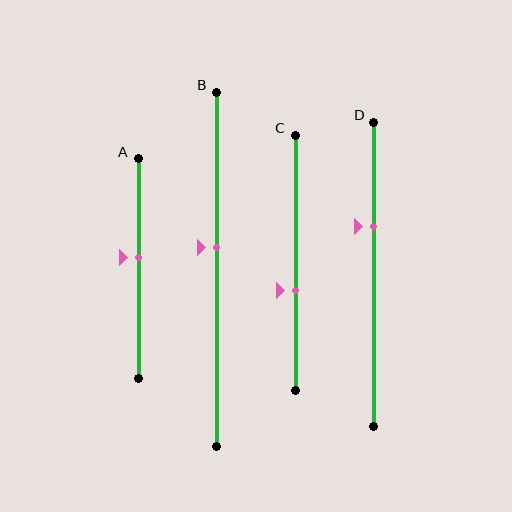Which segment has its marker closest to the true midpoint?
Segment A has its marker closest to the true midpoint.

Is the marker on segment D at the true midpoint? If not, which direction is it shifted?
No, the marker on segment D is shifted upward by about 16% of the segment length.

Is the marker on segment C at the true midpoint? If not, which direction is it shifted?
No, the marker on segment C is shifted downward by about 11% of the segment length.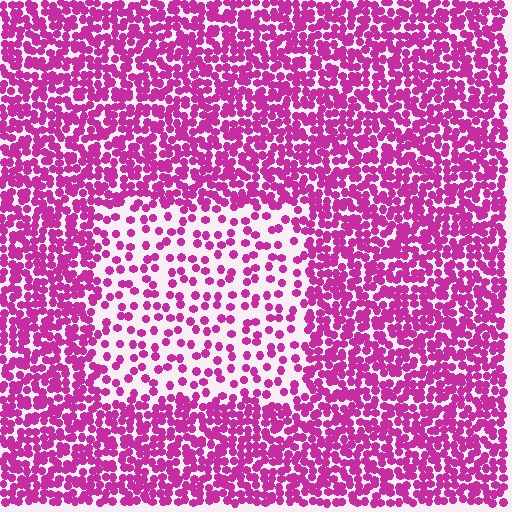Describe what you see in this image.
The image contains small magenta elements arranged at two different densities. A rectangle-shaped region is visible where the elements are less densely packed than the surrounding area.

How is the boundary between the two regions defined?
The boundary is defined by a change in element density (approximately 2.5x ratio). All elements are the same color, size, and shape.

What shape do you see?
I see a rectangle.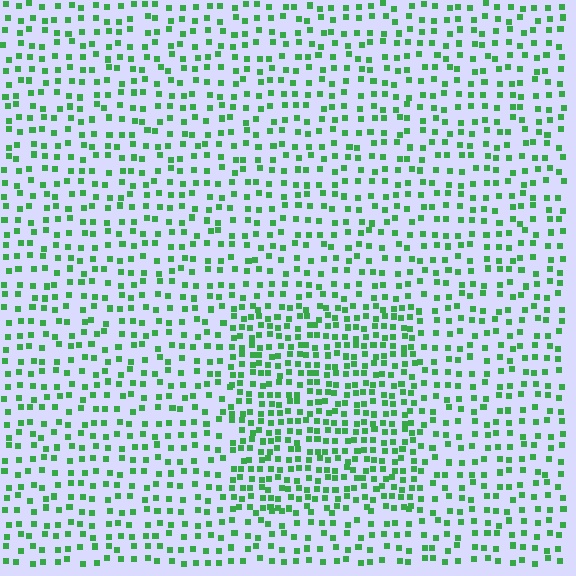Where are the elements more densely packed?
The elements are more densely packed inside the rectangle boundary.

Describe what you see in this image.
The image contains small green elements arranged at two different densities. A rectangle-shaped region is visible where the elements are more densely packed than the surrounding area.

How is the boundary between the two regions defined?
The boundary is defined by a change in element density (approximately 1.8x ratio). All elements are the same color, size, and shape.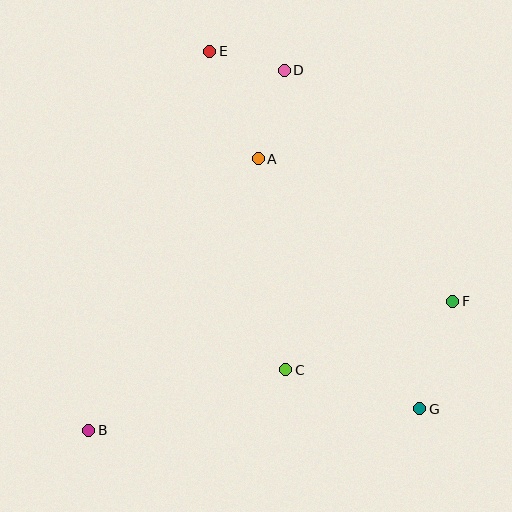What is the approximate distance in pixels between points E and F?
The distance between E and F is approximately 349 pixels.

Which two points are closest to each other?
Points D and E are closest to each other.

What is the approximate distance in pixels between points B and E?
The distance between B and E is approximately 398 pixels.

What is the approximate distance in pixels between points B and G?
The distance between B and G is approximately 332 pixels.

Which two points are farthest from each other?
Points E and G are farthest from each other.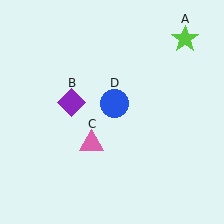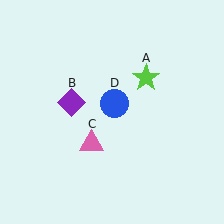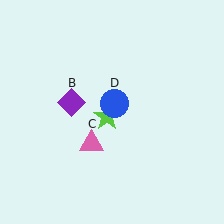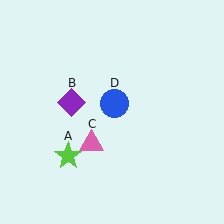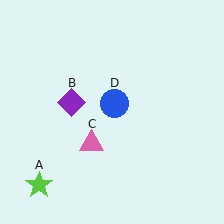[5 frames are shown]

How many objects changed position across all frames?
1 object changed position: lime star (object A).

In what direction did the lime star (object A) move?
The lime star (object A) moved down and to the left.